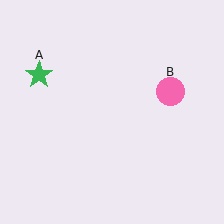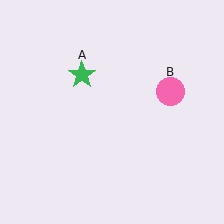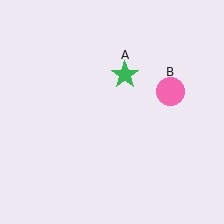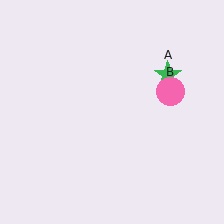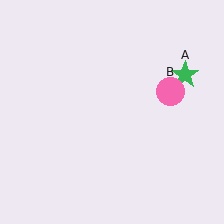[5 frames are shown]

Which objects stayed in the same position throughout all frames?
Pink circle (object B) remained stationary.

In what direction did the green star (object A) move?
The green star (object A) moved right.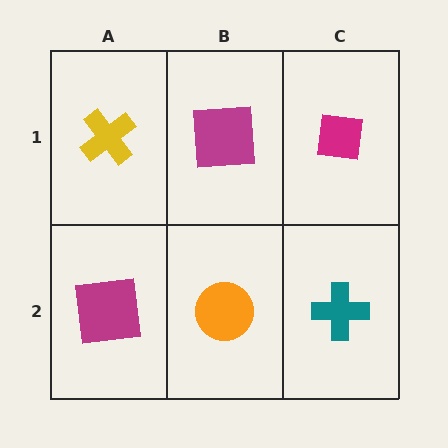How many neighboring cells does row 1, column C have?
2.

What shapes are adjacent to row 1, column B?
An orange circle (row 2, column B), a yellow cross (row 1, column A), a magenta square (row 1, column C).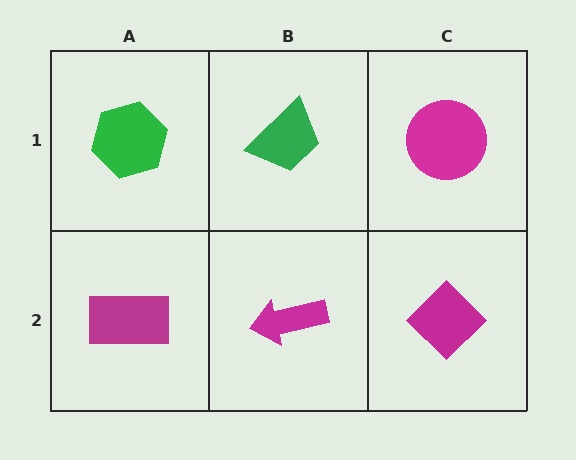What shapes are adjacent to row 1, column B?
A magenta arrow (row 2, column B), a green hexagon (row 1, column A), a magenta circle (row 1, column C).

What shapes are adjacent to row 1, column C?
A magenta diamond (row 2, column C), a green trapezoid (row 1, column B).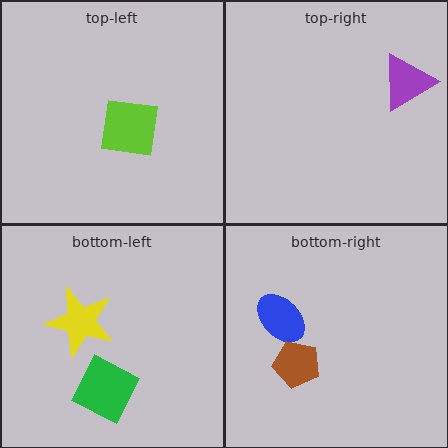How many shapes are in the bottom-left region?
2.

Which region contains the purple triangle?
The top-right region.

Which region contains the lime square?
The top-left region.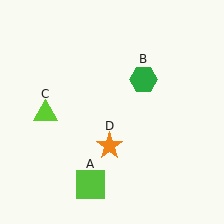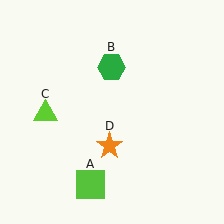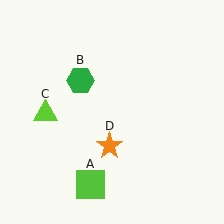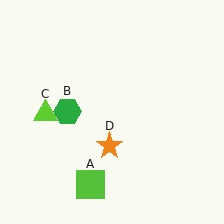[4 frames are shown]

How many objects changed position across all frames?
1 object changed position: green hexagon (object B).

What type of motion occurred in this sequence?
The green hexagon (object B) rotated counterclockwise around the center of the scene.